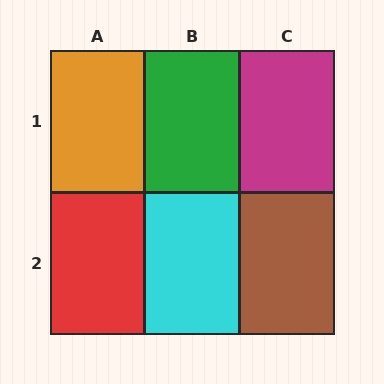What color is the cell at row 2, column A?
Red.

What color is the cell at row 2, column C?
Brown.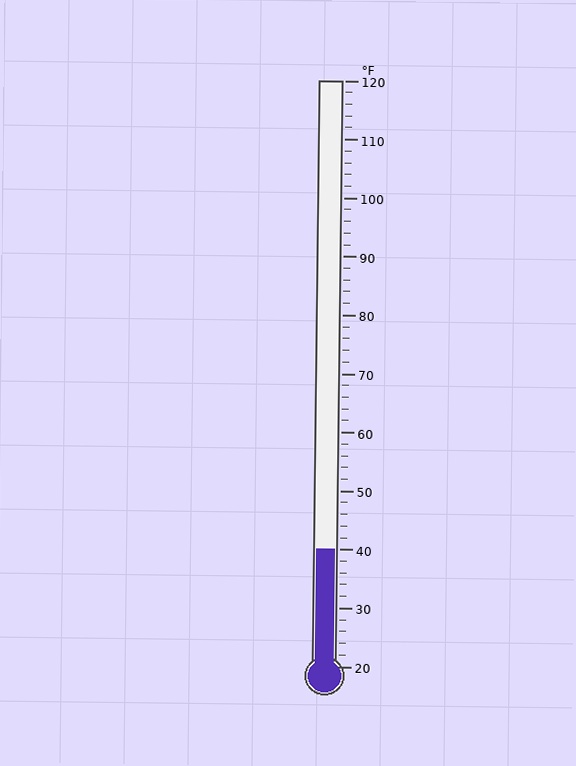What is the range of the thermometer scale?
The thermometer scale ranges from 20°F to 120°F.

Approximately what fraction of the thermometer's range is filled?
The thermometer is filled to approximately 20% of its range.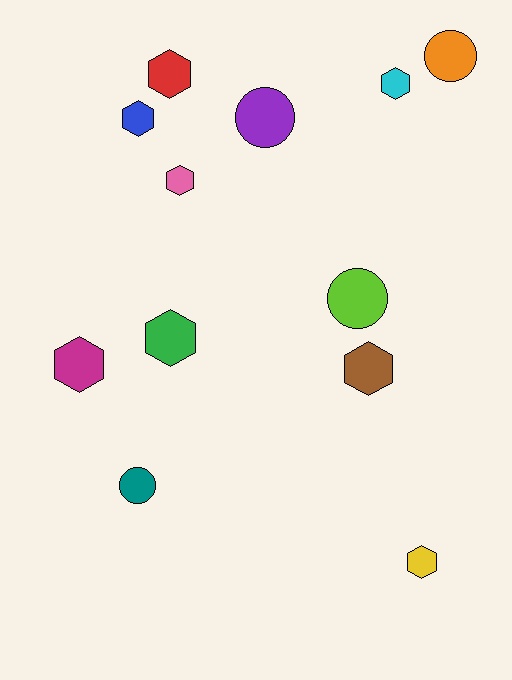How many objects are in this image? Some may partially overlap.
There are 12 objects.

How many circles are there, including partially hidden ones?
There are 4 circles.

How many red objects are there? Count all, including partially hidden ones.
There is 1 red object.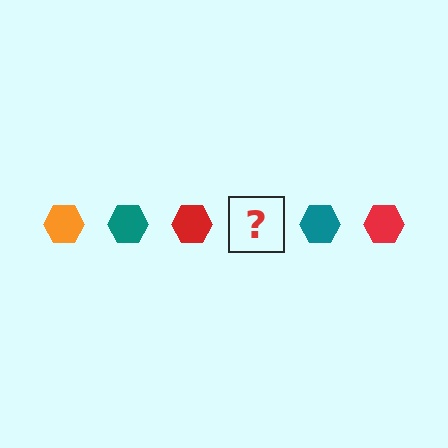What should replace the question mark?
The question mark should be replaced with an orange hexagon.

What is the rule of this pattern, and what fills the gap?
The rule is that the pattern cycles through orange, teal, red hexagons. The gap should be filled with an orange hexagon.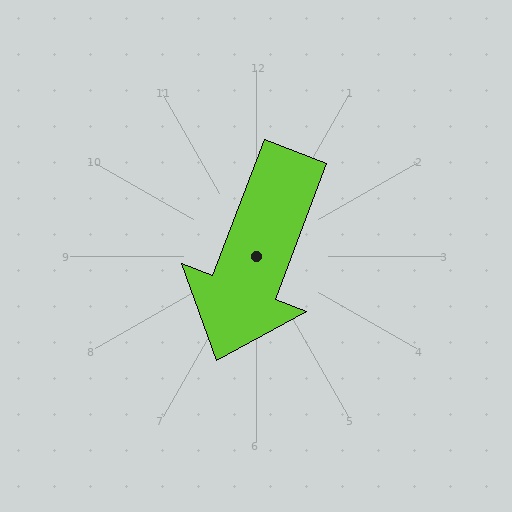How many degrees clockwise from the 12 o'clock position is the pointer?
Approximately 201 degrees.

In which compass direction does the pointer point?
South.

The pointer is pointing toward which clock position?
Roughly 7 o'clock.